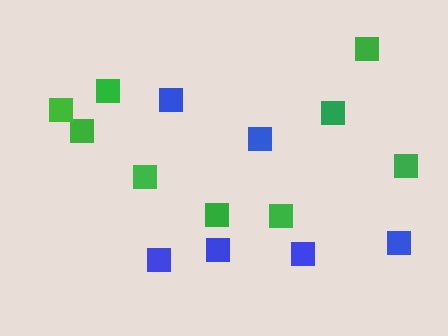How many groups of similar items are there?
There are 2 groups: one group of green squares (9) and one group of blue squares (6).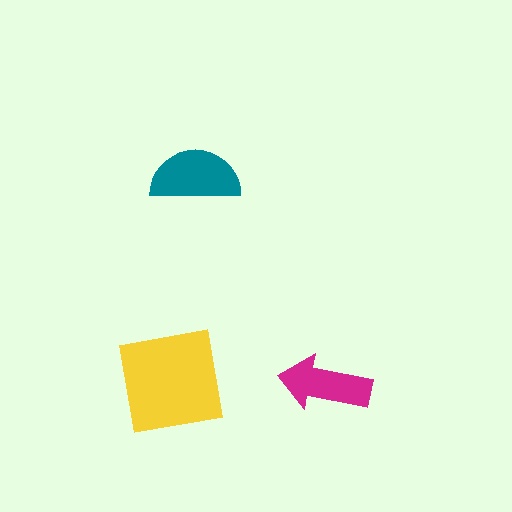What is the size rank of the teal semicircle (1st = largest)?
2nd.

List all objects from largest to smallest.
The yellow square, the teal semicircle, the magenta arrow.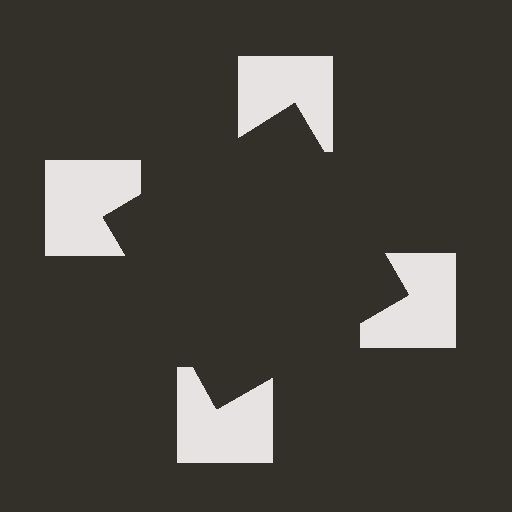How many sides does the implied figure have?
4 sides.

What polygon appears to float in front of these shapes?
An illusory square — its edges are inferred from the aligned wedge cuts in the notched squares, not physically drawn.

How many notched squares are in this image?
There are 4 — one at each vertex of the illusory square.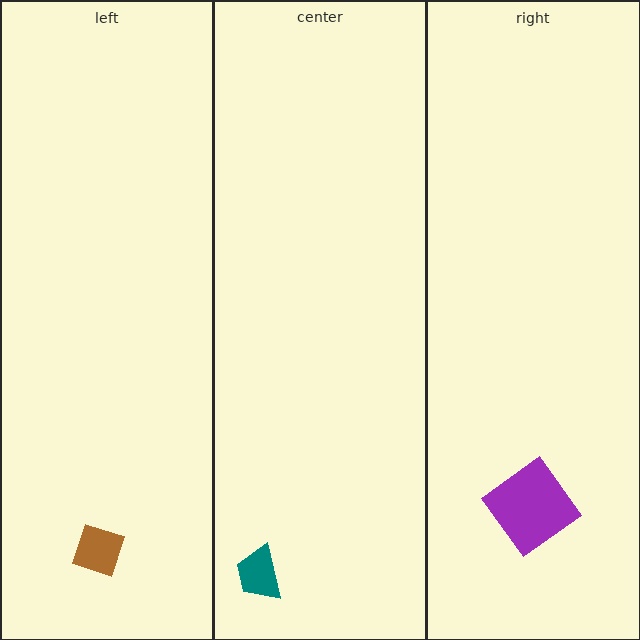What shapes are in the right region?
The purple diamond.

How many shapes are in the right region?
1.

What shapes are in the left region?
The brown diamond.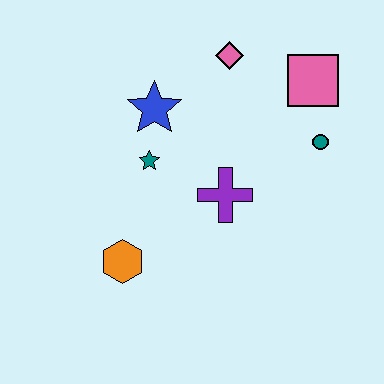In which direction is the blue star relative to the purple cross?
The blue star is above the purple cross.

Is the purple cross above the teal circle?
No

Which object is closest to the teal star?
The blue star is closest to the teal star.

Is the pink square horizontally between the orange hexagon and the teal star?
No